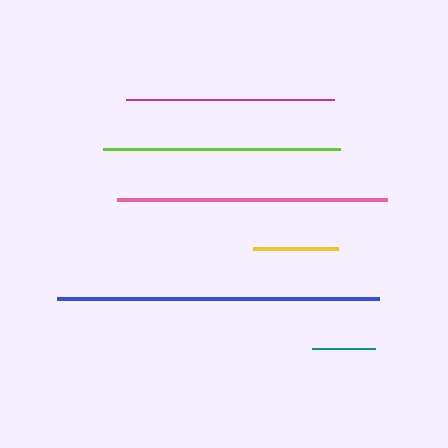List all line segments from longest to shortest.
From longest to shortest: blue, pink, lime, magenta, yellow, teal.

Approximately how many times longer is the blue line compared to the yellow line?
The blue line is approximately 3.8 times the length of the yellow line.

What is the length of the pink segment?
The pink segment is approximately 270 pixels long.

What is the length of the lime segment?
The lime segment is approximately 237 pixels long.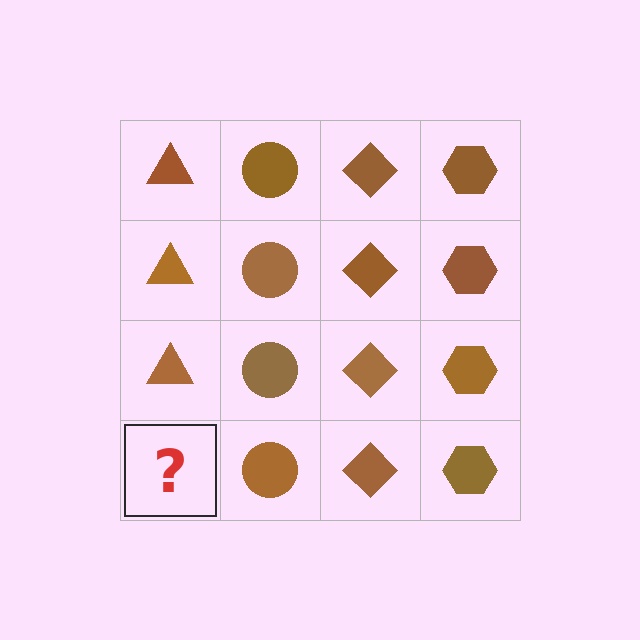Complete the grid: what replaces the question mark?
The question mark should be replaced with a brown triangle.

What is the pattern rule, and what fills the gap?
The rule is that each column has a consistent shape. The gap should be filled with a brown triangle.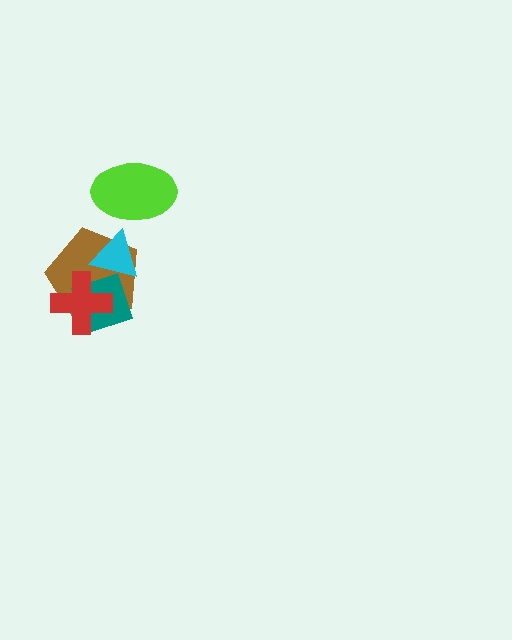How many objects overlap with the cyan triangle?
2 objects overlap with the cyan triangle.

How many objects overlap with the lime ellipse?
0 objects overlap with the lime ellipse.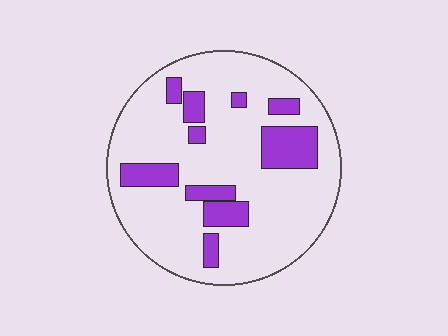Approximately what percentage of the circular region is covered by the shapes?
Approximately 20%.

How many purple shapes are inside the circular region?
10.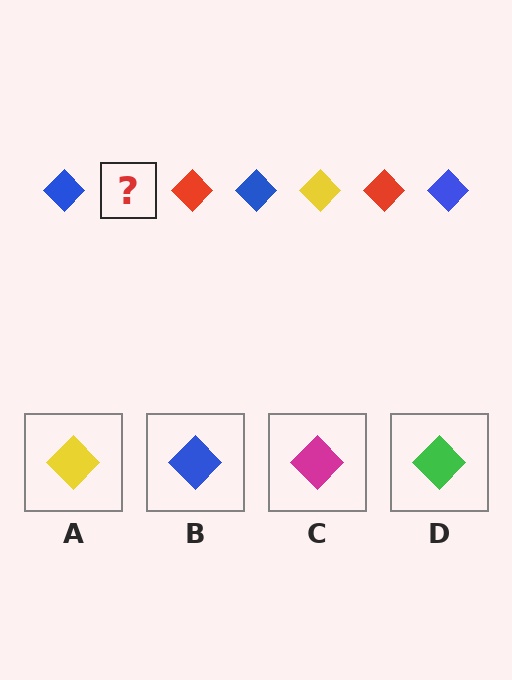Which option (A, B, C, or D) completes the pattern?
A.